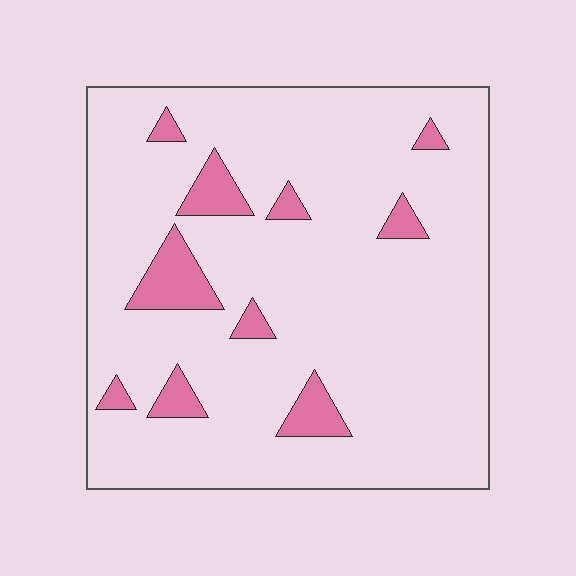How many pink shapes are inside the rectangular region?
10.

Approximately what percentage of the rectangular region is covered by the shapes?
Approximately 10%.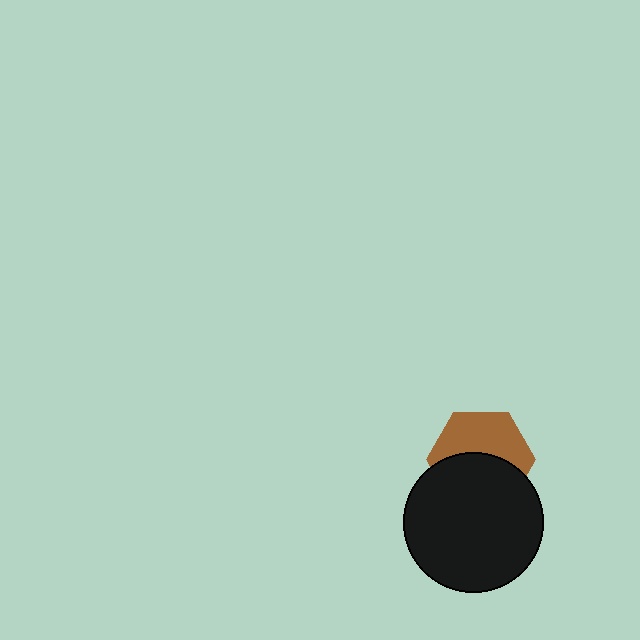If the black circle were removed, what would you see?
You would see the complete brown hexagon.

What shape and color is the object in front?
The object in front is a black circle.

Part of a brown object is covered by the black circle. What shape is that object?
It is a hexagon.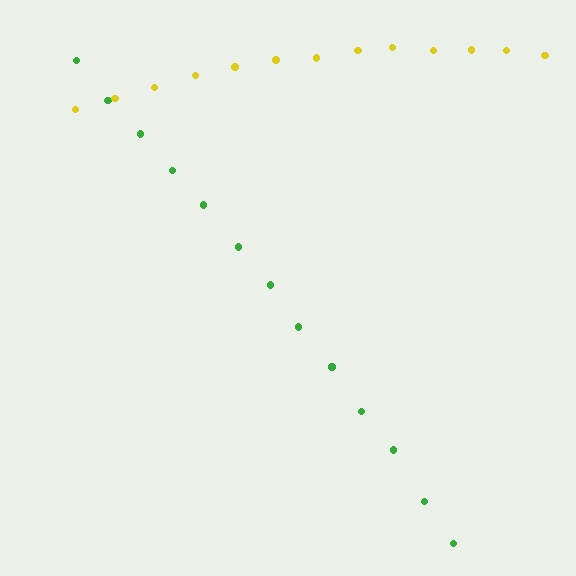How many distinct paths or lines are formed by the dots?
There are 2 distinct paths.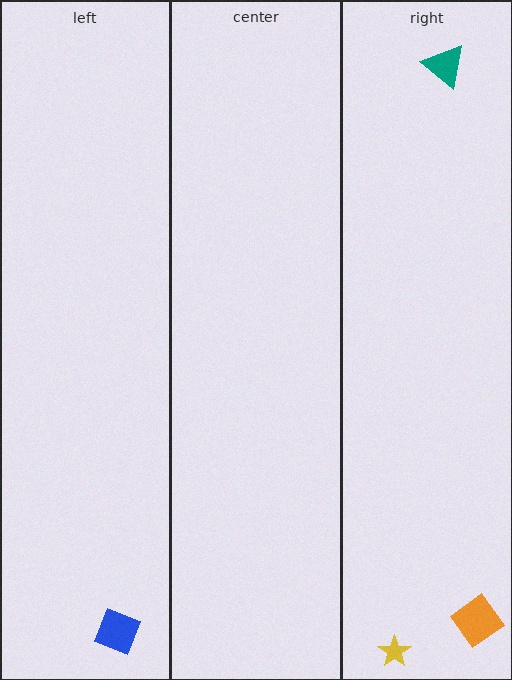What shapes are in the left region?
The blue square.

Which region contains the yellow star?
The right region.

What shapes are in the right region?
The teal triangle, the orange diamond, the yellow star.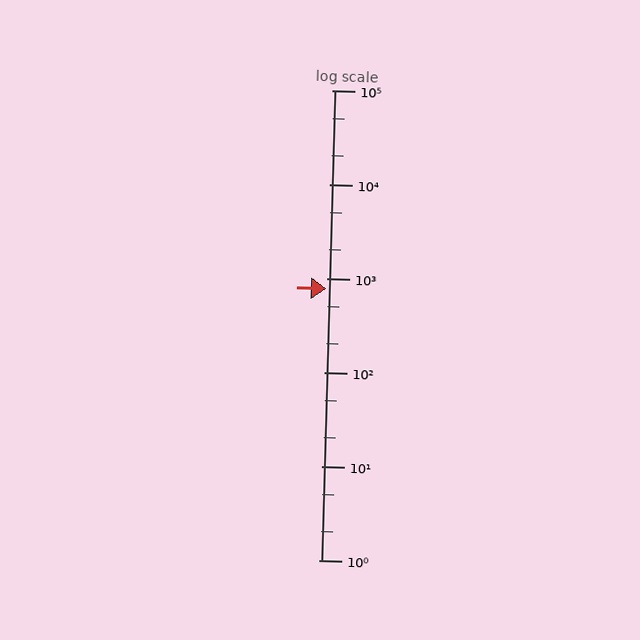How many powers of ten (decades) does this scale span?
The scale spans 5 decades, from 1 to 100000.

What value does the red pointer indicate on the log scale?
The pointer indicates approximately 770.